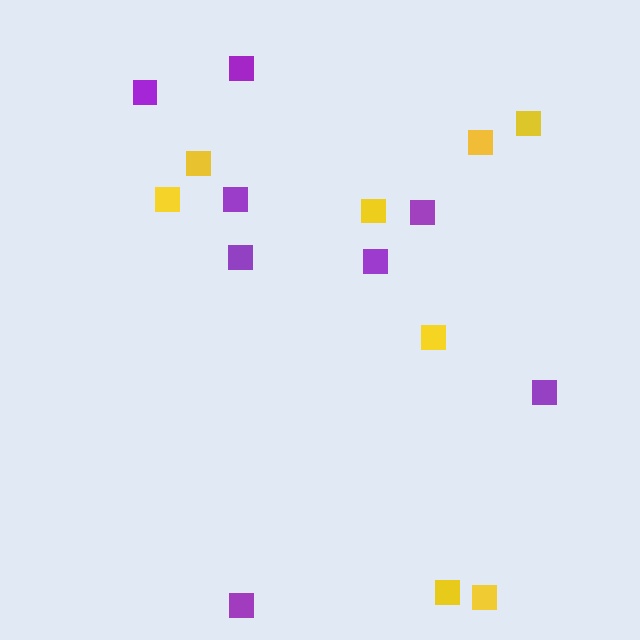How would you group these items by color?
There are 2 groups: one group of yellow squares (8) and one group of purple squares (8).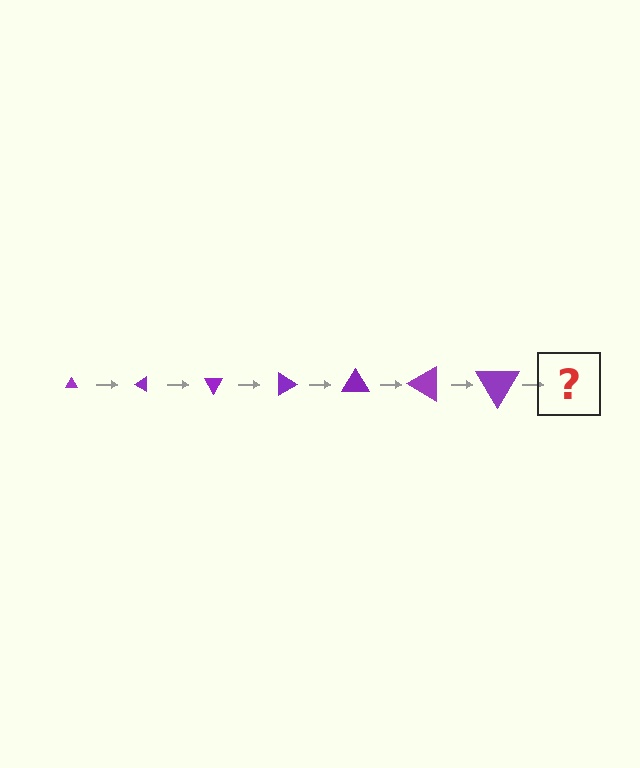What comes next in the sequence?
The next element should be a triangle, larger than the previous one and rotated 210 degrees from the start.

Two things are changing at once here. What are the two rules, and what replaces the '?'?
The two rules are that the triangle grows larger each step and it rotates 30 degrees each step. The '?' should be a triangle, larger than the previous one and rotated 210 degrees from the start.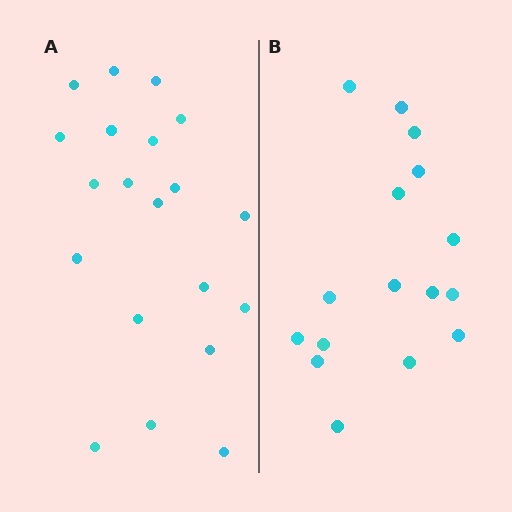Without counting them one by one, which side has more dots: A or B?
Region A (the left region) has more dots.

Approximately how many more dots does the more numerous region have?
Region A has about 4 more dots than region B.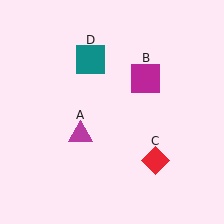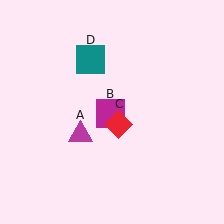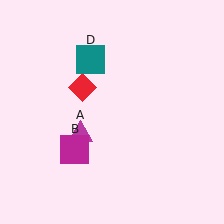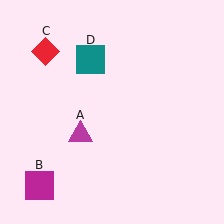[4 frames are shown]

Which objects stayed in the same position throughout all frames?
Magenta triangle (object A) and teal square (object D) remained stationary.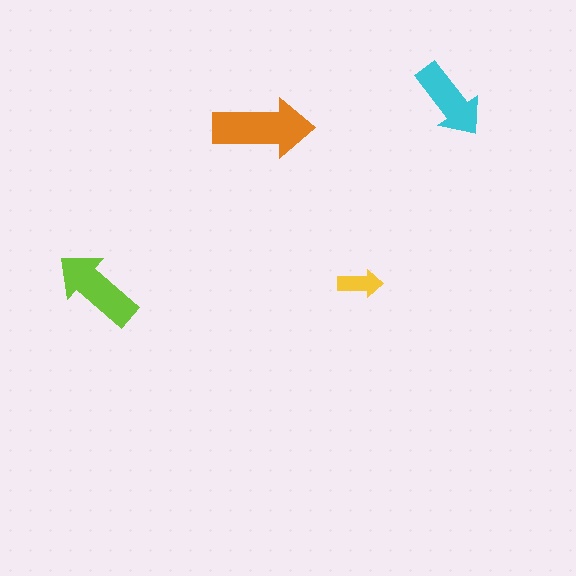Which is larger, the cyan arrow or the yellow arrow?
The cyan one.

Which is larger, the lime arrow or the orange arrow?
The orange one.